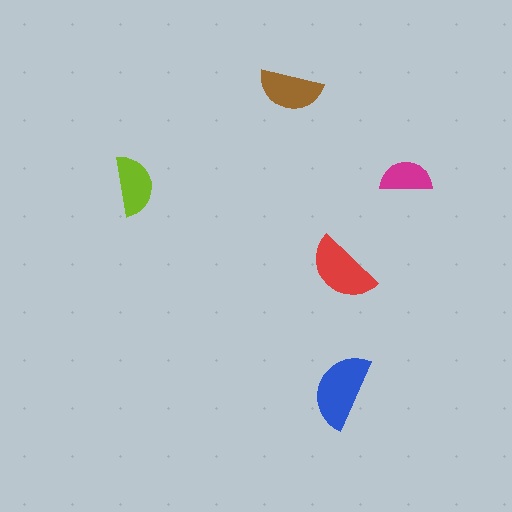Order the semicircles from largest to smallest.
the blue one, the red one, the brown one, the lime one, the magenta one.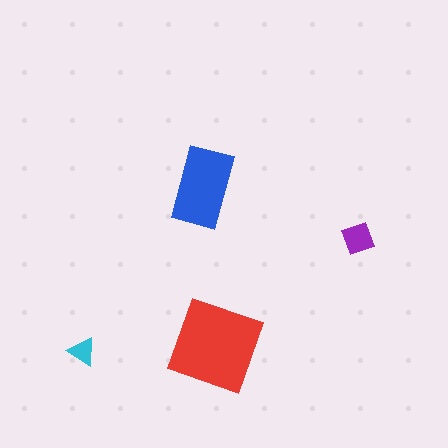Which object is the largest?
The red square.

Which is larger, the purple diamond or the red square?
The red square.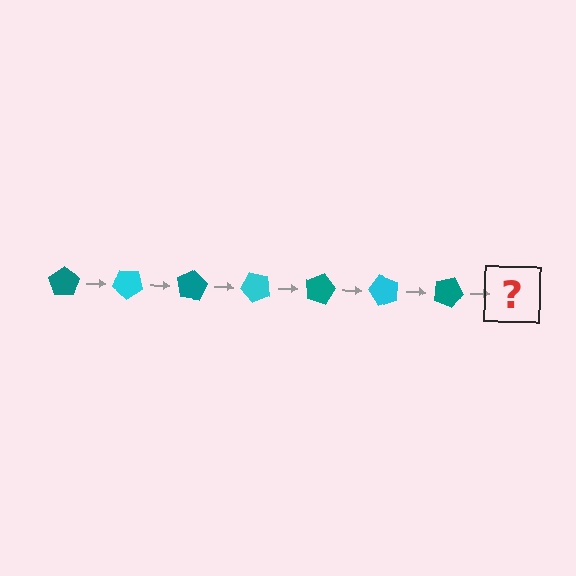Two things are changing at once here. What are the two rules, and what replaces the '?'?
The two rules are that it rotates 40 degrees each step and the color cycles through teal and cyan. The '?' should be a cyan pentagon, rotated 280 degrees from the start.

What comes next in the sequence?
The next element should be a cyan pentagon, rotated 280 degrees from the start.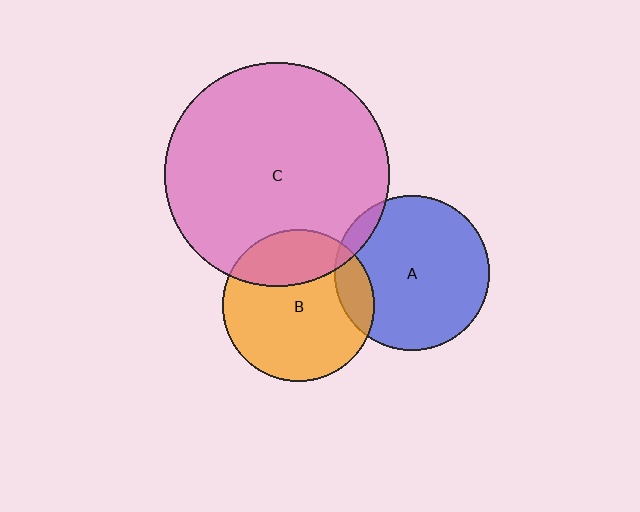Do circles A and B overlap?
Yes.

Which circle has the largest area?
Circle C (pink).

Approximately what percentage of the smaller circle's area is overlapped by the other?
Approximately 15%.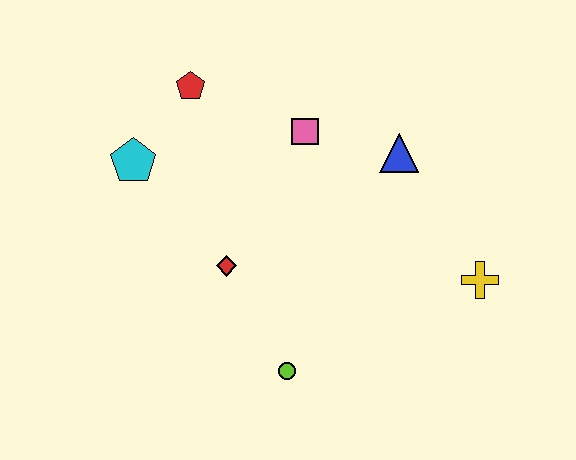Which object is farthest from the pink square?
The lime circle is farthest from the pink square.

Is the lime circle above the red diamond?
No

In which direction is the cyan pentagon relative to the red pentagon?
The cyan pentagon is below the red pentagon.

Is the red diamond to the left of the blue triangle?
Yes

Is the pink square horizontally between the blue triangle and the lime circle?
Yes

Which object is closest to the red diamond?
The lime circle is closest to the red diamond.